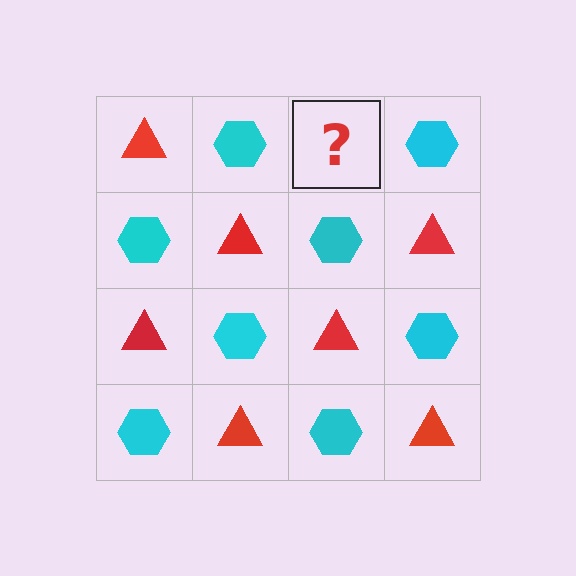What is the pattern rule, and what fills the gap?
The rule is that it alternates red triangle and cyan hexagon in a checkerboard pattern. The gap should be filled with a red triangle.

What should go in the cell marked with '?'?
The missing cell should contain a red triangle.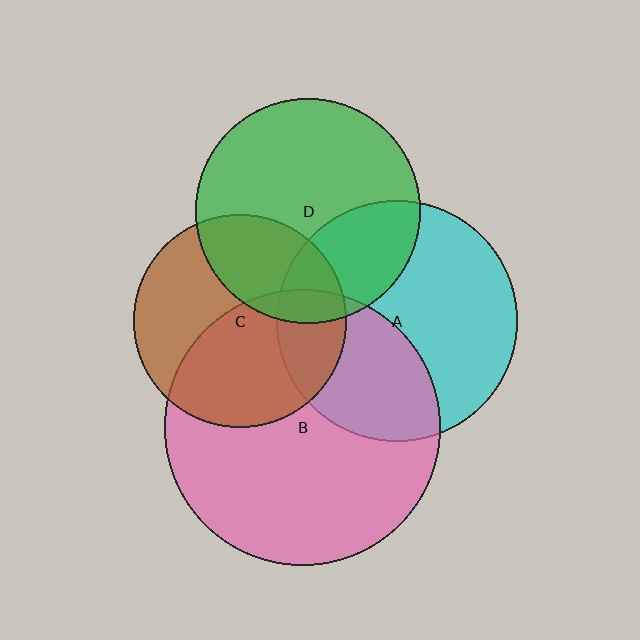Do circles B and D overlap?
Yes.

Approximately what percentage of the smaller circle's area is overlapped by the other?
Approximately 5%.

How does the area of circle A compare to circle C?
Approximately 1.3 times.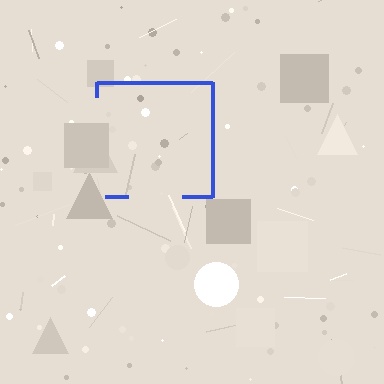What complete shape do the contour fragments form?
The contour fragments form a square.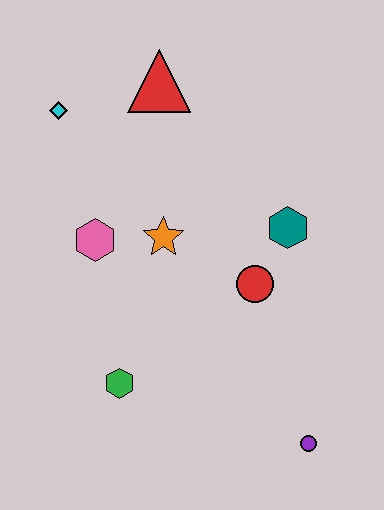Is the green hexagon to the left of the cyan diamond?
No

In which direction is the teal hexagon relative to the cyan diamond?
The teal hexagon is to the right of the cyan diamond.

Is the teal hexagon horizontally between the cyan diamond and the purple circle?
Yes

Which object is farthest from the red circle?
The cyan diamond is farthest from the red circle.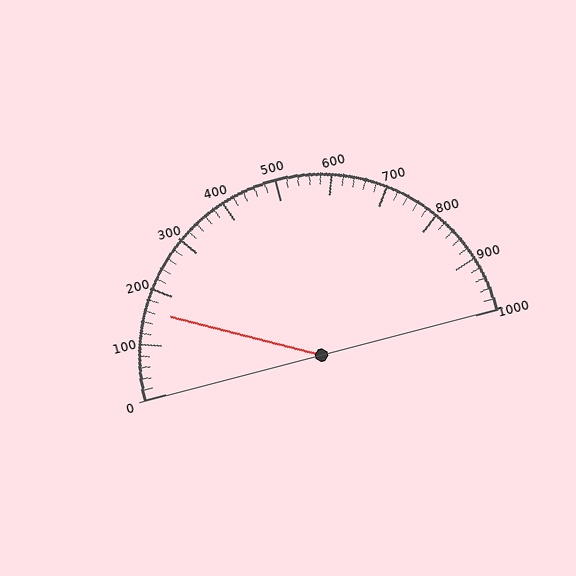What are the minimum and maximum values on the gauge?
The gauge ranges from 0 to 1000.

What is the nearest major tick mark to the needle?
The nearest major tick mark is 200.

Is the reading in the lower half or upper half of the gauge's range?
The reading is in the lower half of the range (0 to 1000).